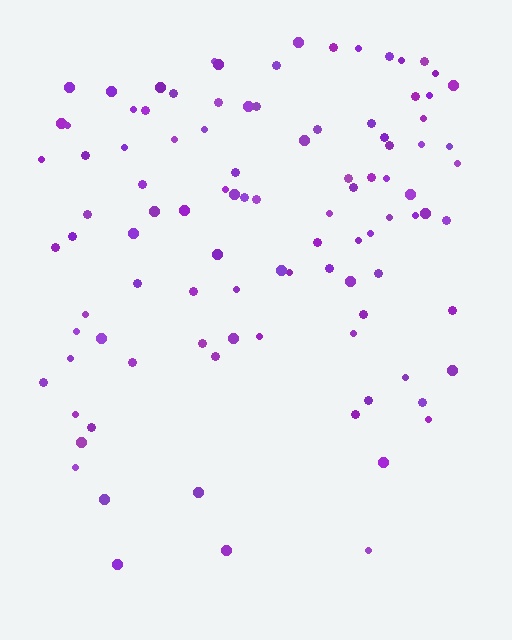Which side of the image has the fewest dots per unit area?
The bottom.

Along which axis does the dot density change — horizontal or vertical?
Vertical.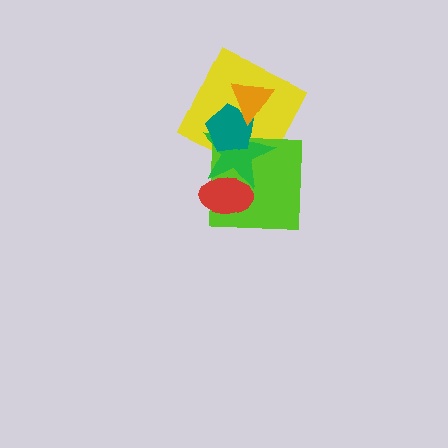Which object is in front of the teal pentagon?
The orange triangle is in front of the teal pentagon.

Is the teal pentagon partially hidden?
Yes, it is partially covered by another shape.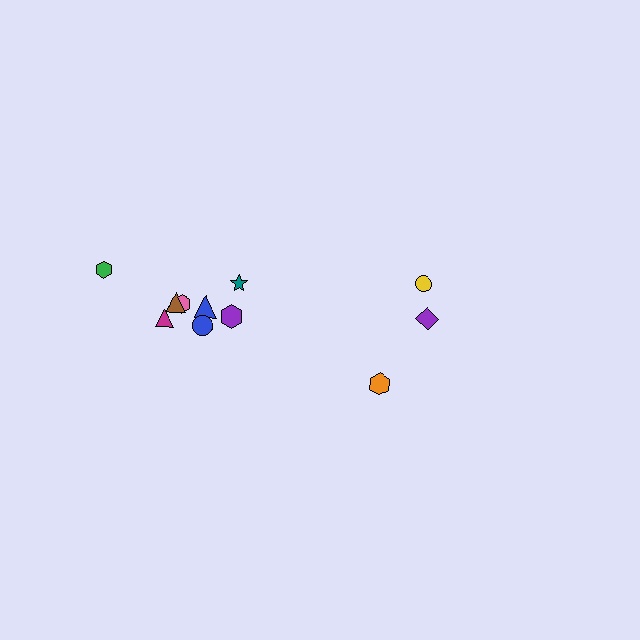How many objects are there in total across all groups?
There are 11 objects.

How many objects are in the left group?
There are 8 objects.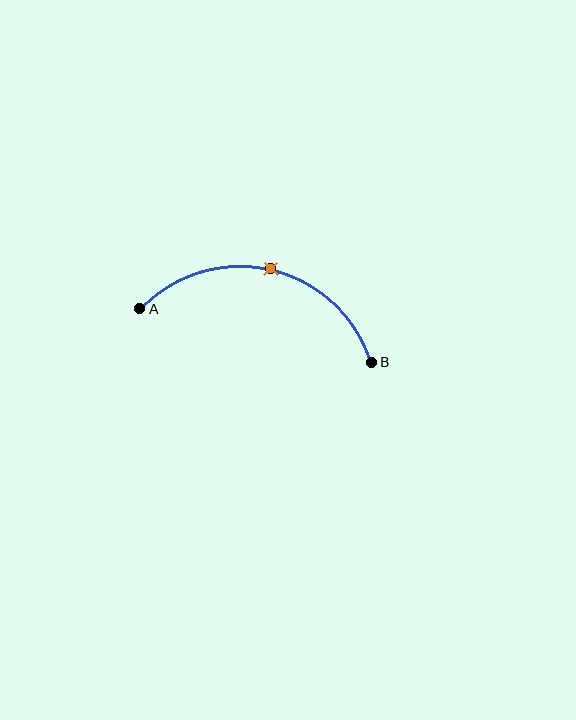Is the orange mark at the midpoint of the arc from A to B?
Yes. The orange mark lies on the arc at equal arc-length from both A and B — it is the arc midpoint.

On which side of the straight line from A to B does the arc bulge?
The arc bulges above the straight line connecting A and B.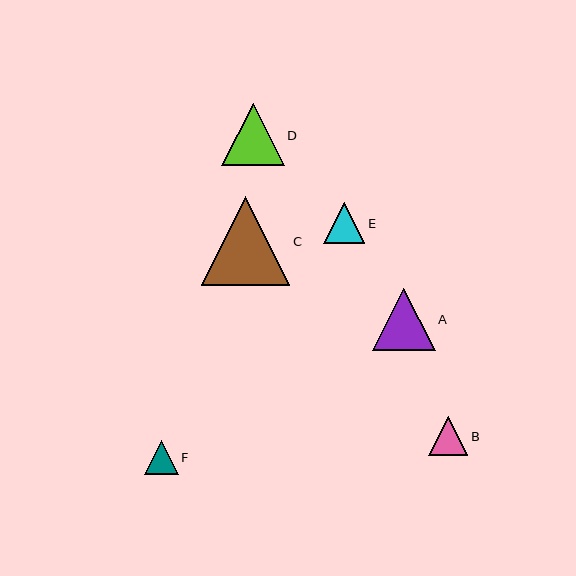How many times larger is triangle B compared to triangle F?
Triangle B is approximately 1.1 times the size of triangle F.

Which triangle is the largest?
Triangle C is the largest with a size of approximately 88 pixels.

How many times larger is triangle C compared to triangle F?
Triangle C is approximately 2.6 times the size of triangle F.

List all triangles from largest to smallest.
From largest to smallest: C, A, D, E, B, F.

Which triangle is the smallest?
Triangle F is the smallest with a size of approximately 34 pixels.